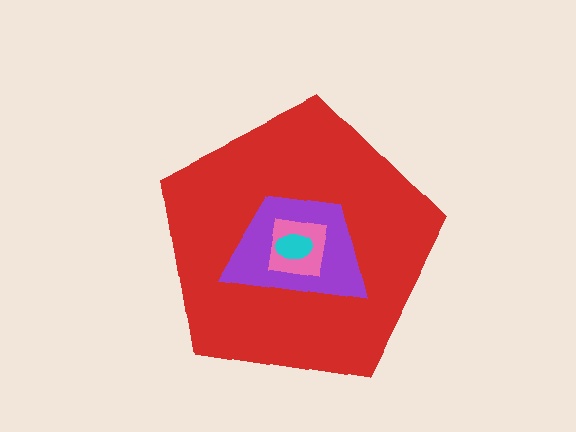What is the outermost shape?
The red pentagon.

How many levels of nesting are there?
4.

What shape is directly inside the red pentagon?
The purple trapezoid.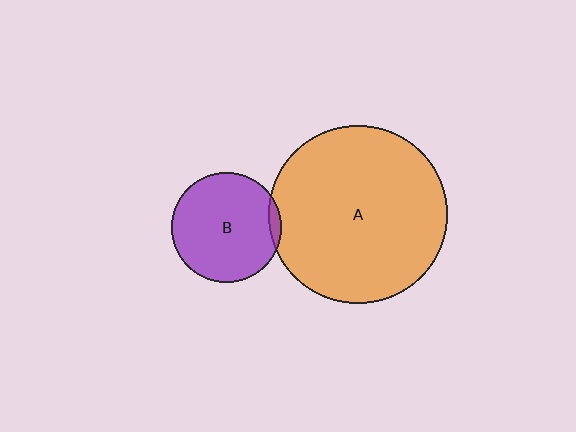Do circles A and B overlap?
Yes.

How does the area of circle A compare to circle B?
Approximately 2.6 times.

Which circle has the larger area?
Circle A (orange).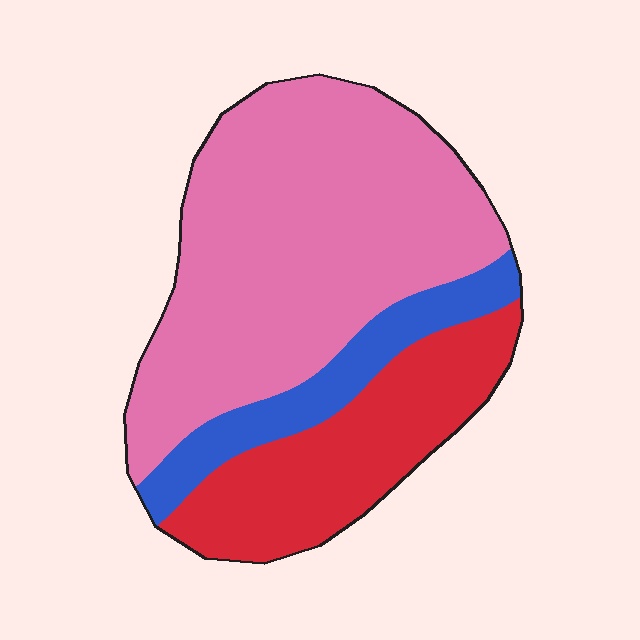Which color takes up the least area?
Blue, at roughly 15%.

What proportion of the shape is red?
Red covers 27% of the shape.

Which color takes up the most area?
Pink, at roughly 60%.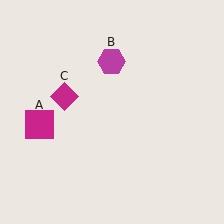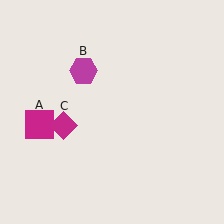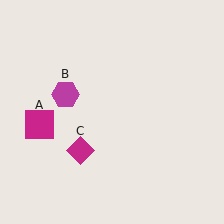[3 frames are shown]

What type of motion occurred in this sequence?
The magenta hexagon (object B), magenta diamond (object C) rotated counterclockwise around the center of the scene.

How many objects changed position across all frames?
2 objects changed position: magenta hexagon (object B), magenta diamond (object C).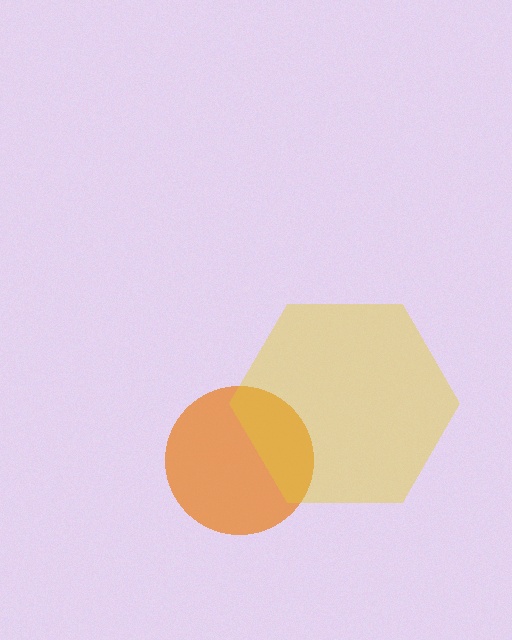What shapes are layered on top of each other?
The layered shapes are: an orange circle, a yellow hexagon.